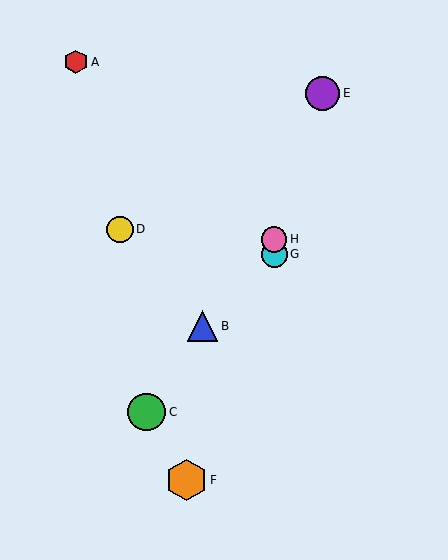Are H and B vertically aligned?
No, H is at x≈274 and B is at x≈203.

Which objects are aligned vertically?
Objects G, H are aligned vertically.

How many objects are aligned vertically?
2 objects (G, H) are aligned vertically.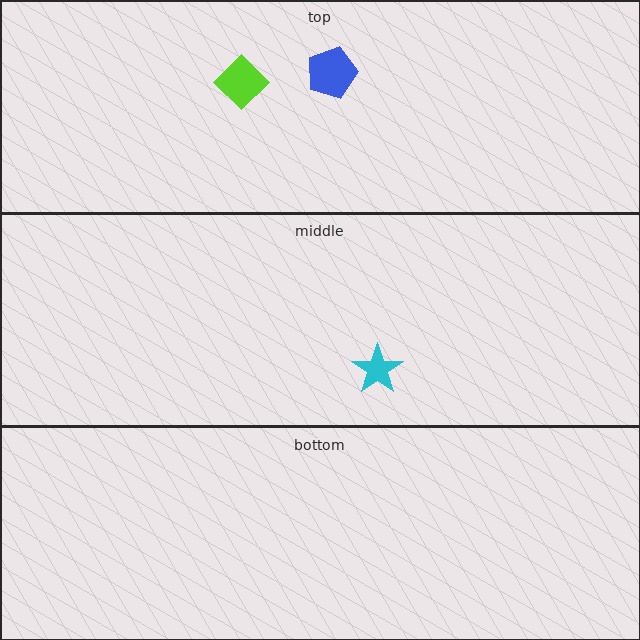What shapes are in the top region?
The lime diamond, the blue pentagon.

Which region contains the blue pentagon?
The top region.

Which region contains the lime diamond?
The top region.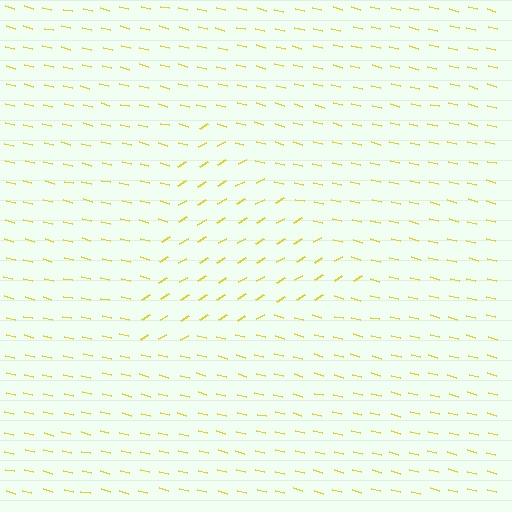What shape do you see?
I see a triangle.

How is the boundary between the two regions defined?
The boundary is defined purely by a change in line orientation (approximately 45 degrees difference). All lines are the same color and thickness.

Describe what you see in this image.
The image is filled with small yellow line segments. A triangle region in the image has lines oriented differently from the surrounding lines, creating a visible texture boundary.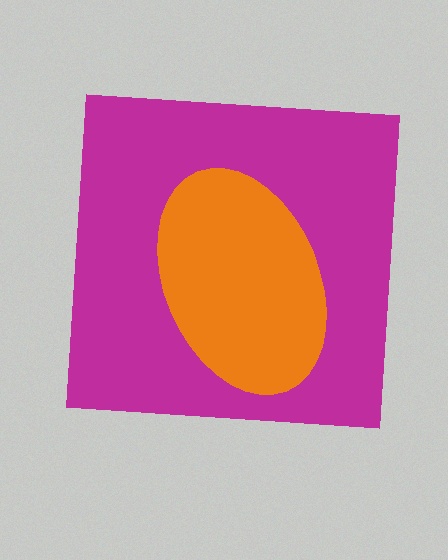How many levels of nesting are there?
2.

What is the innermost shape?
The orange ellipse.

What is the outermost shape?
The magenta square.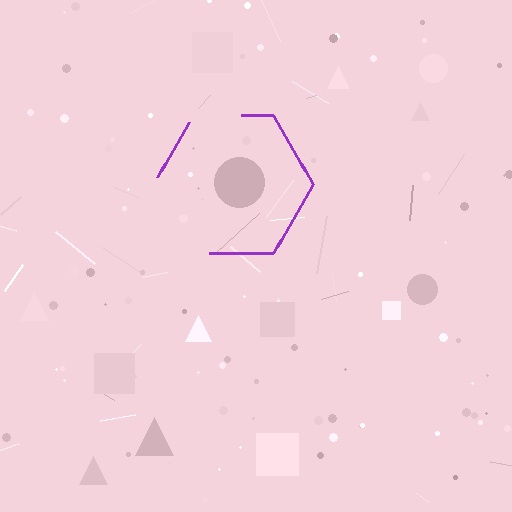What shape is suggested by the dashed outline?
The dashed outline suggests a hexagon.